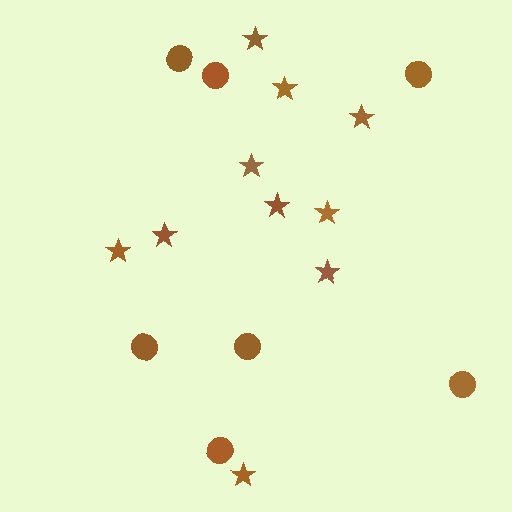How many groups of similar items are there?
There are 2 groups: one group of stars (10) and one group of circles (7).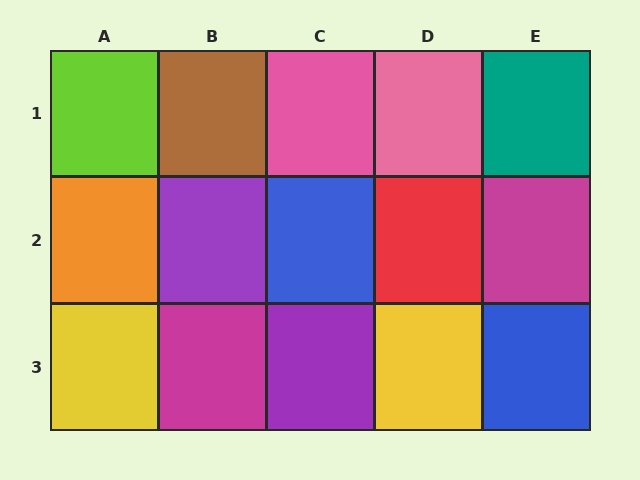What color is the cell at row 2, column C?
Blue.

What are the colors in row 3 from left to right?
Yellow, magenta, purple, yellow, blue.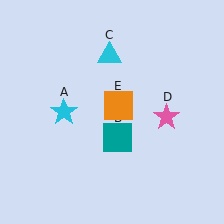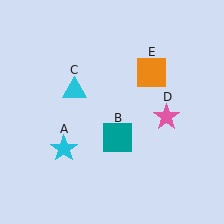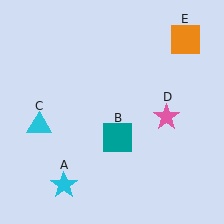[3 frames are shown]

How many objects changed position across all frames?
3 objects changed position: cyan star (object A), cyan triangle (object C), orange square (object E).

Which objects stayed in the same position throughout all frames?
Teal square (object B) and pink star (object D) remained stationary.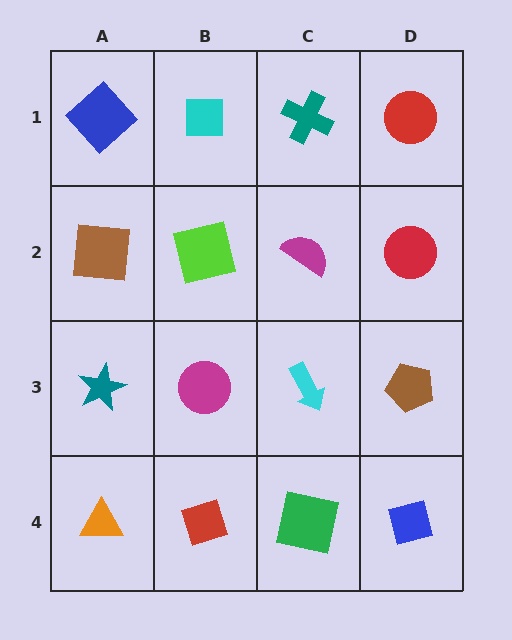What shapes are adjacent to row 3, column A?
A brown square (row 2, column A), an orange triangle (row 4, column A), a magenta circle (row 3, column B).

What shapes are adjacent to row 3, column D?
A red circle (row 2, column D), a blue square (row 4, column D), a cyan arrow (row 3, column C).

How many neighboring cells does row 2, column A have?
3.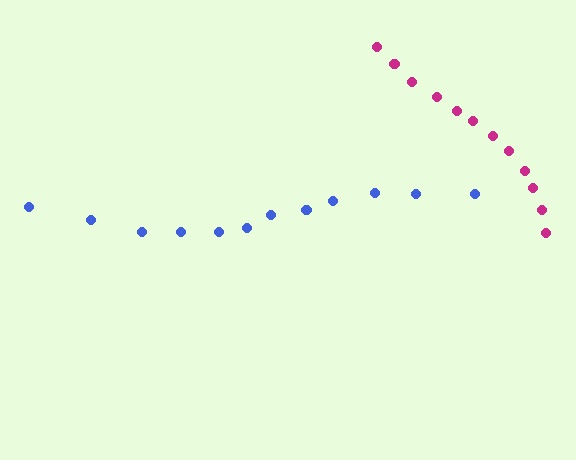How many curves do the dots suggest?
There are 2 distinct paths.